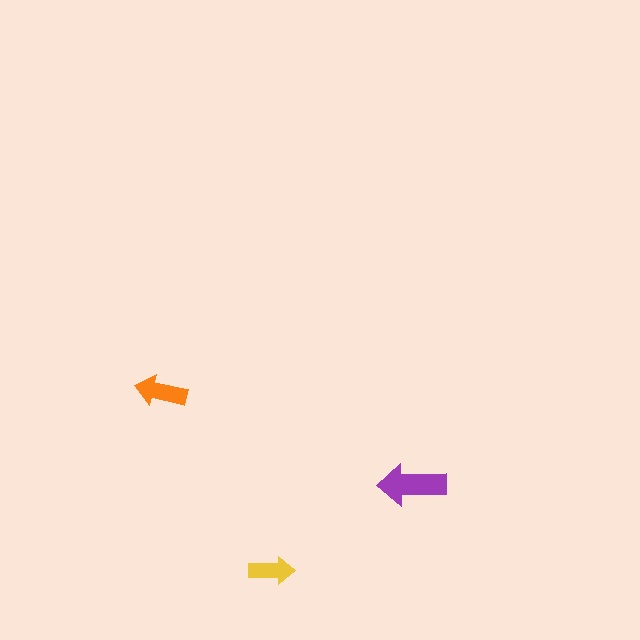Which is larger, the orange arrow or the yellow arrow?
The orange one.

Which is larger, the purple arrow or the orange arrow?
The purple one.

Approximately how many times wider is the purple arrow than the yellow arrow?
About 1.5 times wider.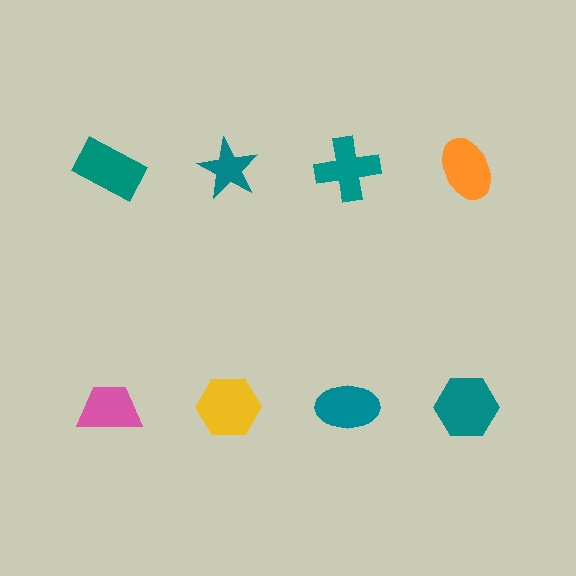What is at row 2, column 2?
A yellow hexagon.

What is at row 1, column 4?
An orange ellipse.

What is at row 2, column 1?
A pink trapezoid.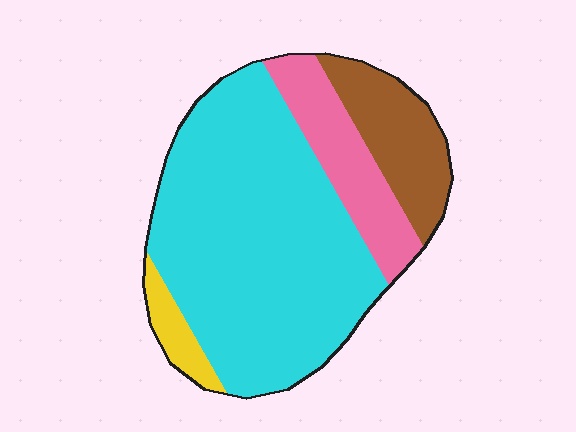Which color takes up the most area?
Cyan, at roughly 65%.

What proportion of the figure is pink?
Pink takes up less than a sixth of the figure.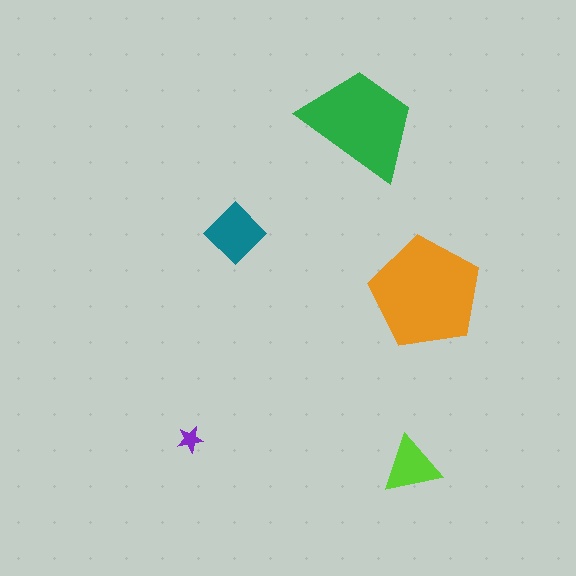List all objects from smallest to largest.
The purple star, the lime triangle, the teal diamond, the green trapezoid, the orange pentagon.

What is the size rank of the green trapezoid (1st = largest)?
2nd.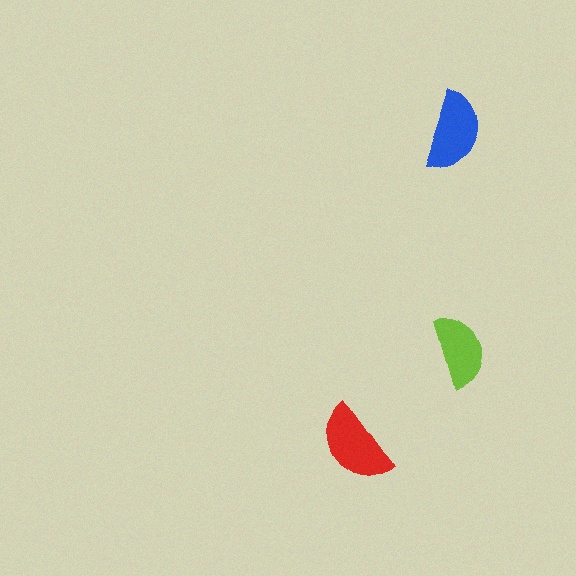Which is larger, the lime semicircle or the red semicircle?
The red one.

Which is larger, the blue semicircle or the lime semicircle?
The blue one.